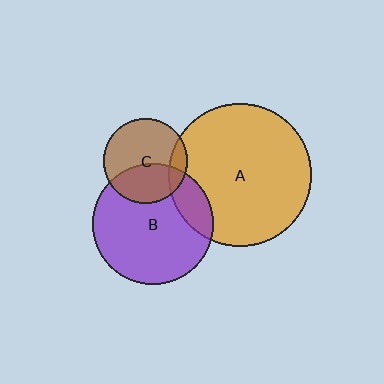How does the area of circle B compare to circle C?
Approximately 2.1 times.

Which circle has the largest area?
Circle A (orange).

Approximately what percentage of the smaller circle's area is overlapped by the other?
Approximately 15%.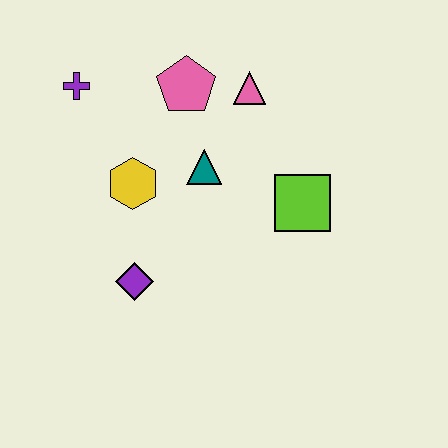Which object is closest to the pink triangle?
The pink pentagon is closest to the pink triangle.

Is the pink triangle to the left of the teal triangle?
No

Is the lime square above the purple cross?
No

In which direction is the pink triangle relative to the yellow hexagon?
The pink triangle is to the right of the yellow hexagon.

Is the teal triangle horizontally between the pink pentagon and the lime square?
Yes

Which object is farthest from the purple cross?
The lime square is farthest from the purple cross.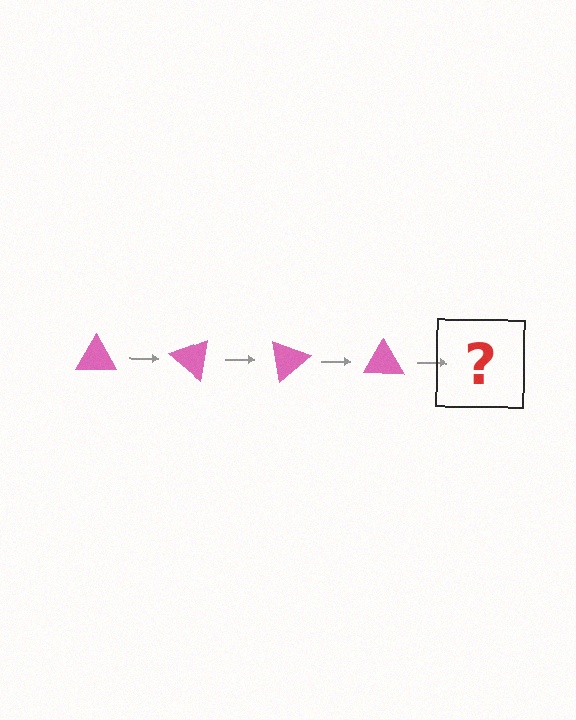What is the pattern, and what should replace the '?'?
The pattern is that the triangle rotates 40 degrees each step. The '?' should be a pink triangle rotated 160 degrees.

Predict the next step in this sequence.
The next step is a pink triangle rotated 160 degrees.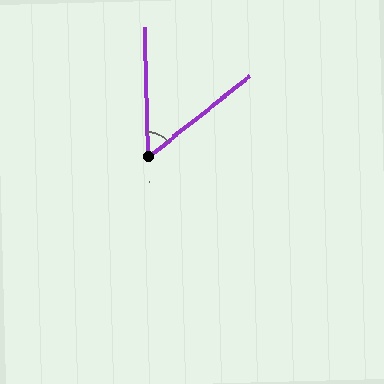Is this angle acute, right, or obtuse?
It is acute.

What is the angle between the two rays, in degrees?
Approximately 53 degrees.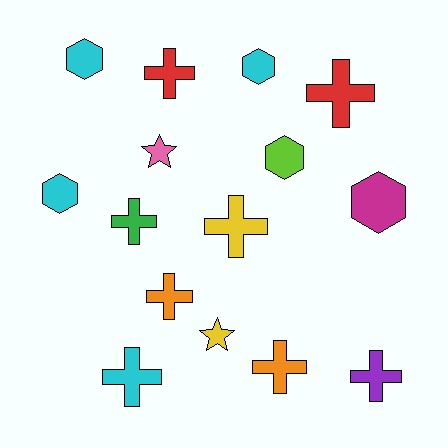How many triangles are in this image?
There are no triangles.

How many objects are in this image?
There are 15 objects.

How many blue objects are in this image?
There are no blue objects.